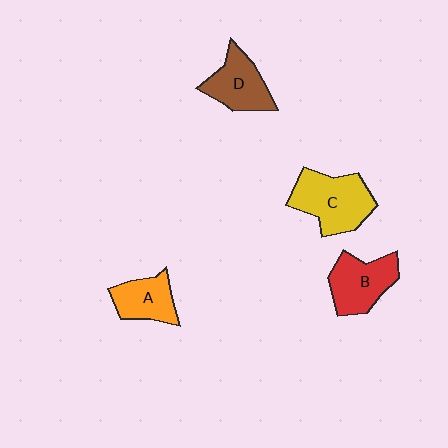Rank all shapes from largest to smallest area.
From largest to smallest: C (yellow), B (red), D (brown), A (orange).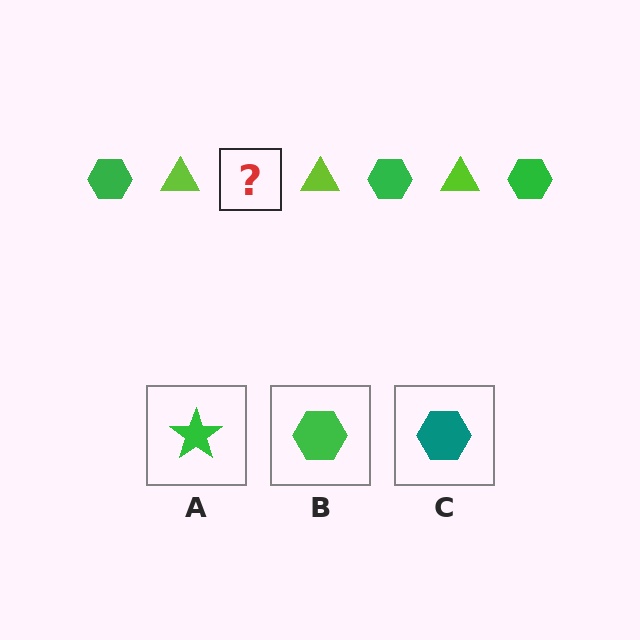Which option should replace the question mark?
Option B.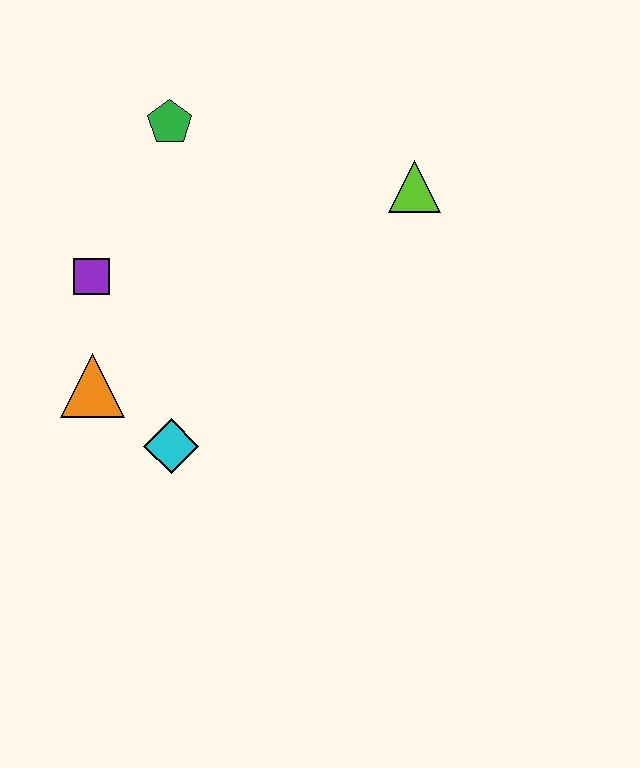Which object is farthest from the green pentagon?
The cyan diamond is farthest from the green pentagon.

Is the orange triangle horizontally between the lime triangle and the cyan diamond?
No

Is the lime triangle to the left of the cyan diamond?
No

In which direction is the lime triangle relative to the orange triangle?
The lime triangle is to the right of the orange triangle.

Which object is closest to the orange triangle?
The cyan diamond is closest to the orange triangle.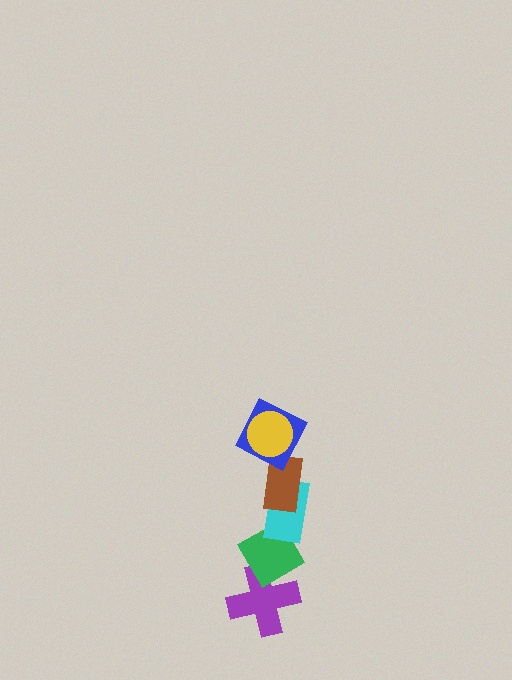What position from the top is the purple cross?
The purple cross is 6th from the top.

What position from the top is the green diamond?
The green diamond is 5th from the top.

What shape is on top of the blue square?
The yellow circle is on top of the blue square.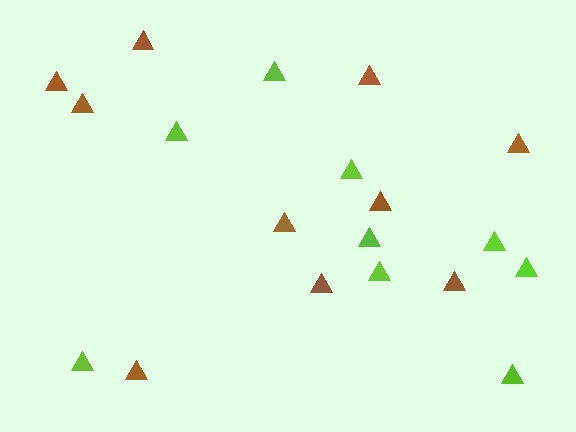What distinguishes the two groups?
There are 2 groups: one group of brown triangles (10) and one group of lime triangles (9).